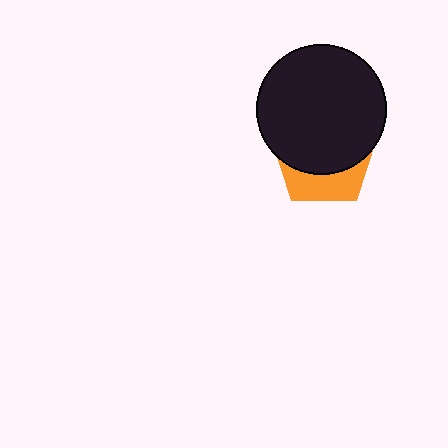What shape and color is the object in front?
The object in front is a black circle.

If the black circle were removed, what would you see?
You would see the complete orange pentagon.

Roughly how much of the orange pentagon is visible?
A small part of it is visible (roughly 33%).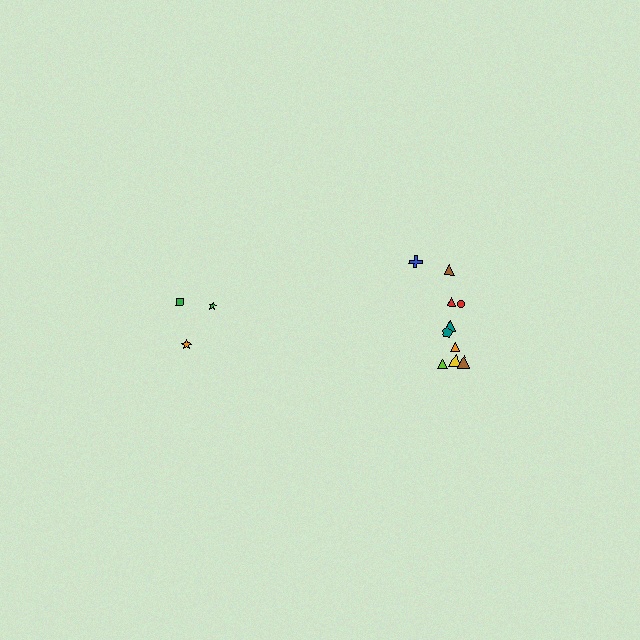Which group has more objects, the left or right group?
The right group.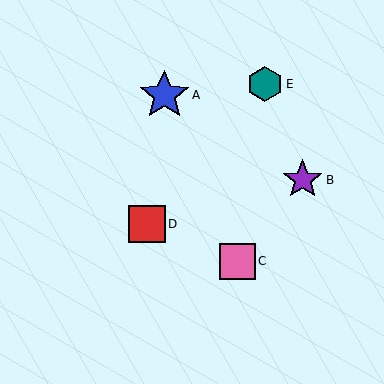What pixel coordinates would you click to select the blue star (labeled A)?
Click at (164, 95) to select the blue star A.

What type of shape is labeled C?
Shape C is a pink square.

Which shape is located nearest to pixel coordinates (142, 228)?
The red square (labeled D) at (147, 224) is nearest to that location.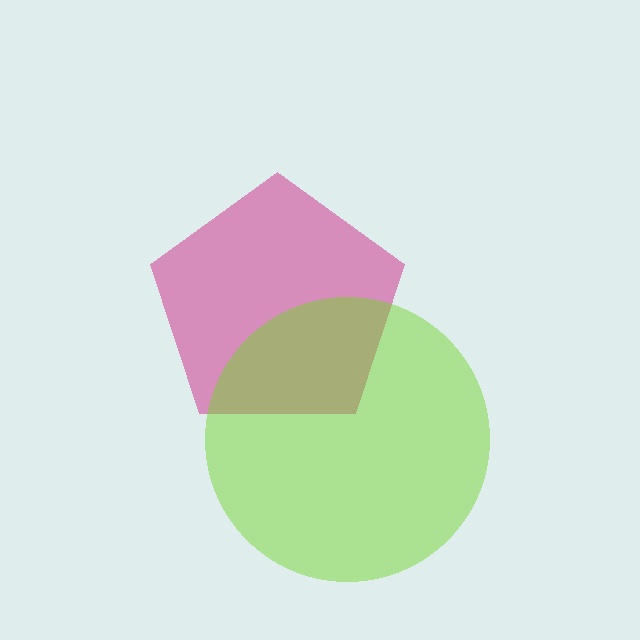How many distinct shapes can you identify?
There are 2 distinct shapes: a magenta pentagon, a lime circle.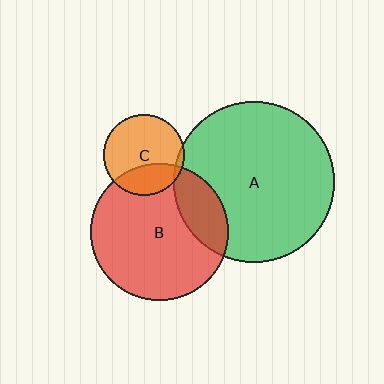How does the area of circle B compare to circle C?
Approximately 2.9 times.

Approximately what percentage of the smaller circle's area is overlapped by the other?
Approximately 5%.